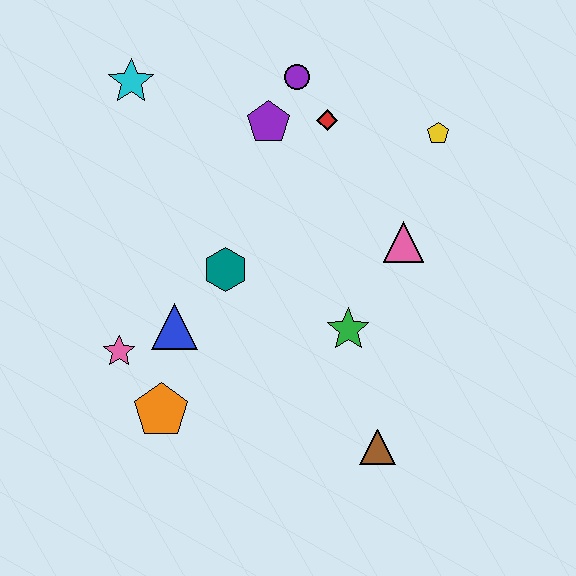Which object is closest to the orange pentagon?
The pink star is closest to the orange pentagon.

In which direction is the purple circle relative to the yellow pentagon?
The purple circle is to the left of the yellow pentagon.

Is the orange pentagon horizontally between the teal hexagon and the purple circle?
No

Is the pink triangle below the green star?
No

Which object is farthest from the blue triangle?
The yellow pentagon is farthest from the blue triangle.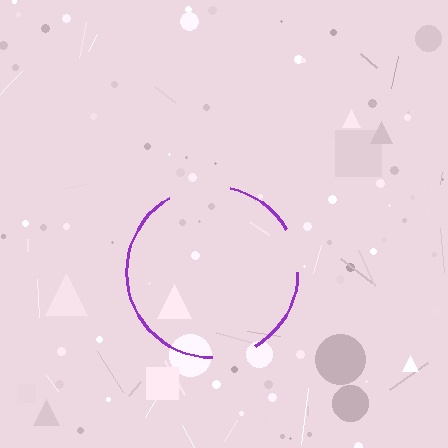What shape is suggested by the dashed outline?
The dashed outline suggests a circle.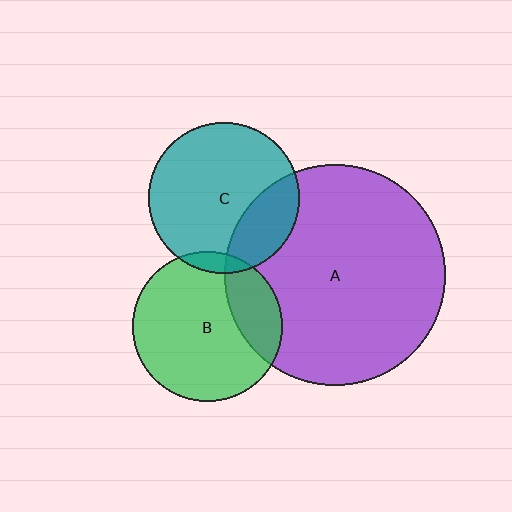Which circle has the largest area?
Circle A (purple).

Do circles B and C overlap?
Yes.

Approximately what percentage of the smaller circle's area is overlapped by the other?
Approximately 5%.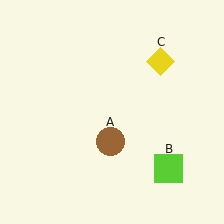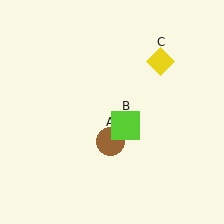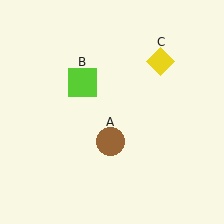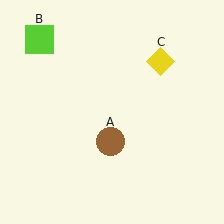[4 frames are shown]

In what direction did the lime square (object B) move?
The lime square (object B) moved up and to the left.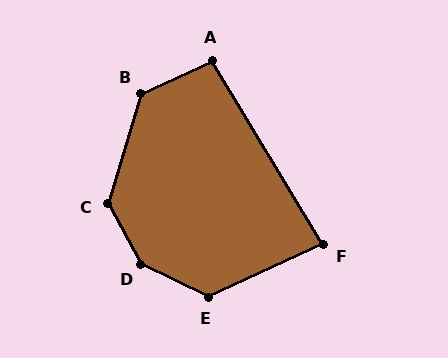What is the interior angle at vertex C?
Approximately 134 degrees (obtuse).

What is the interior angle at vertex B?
Approximately 132 degrees (obtuse).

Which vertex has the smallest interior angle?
F, at approximately 84 degrees.